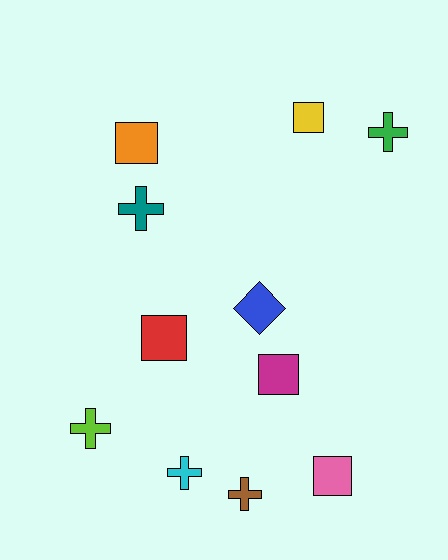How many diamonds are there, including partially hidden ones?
There is 1 diamond.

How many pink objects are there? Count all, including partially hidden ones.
There is 1 pink object.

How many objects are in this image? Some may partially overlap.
There are 11 objects.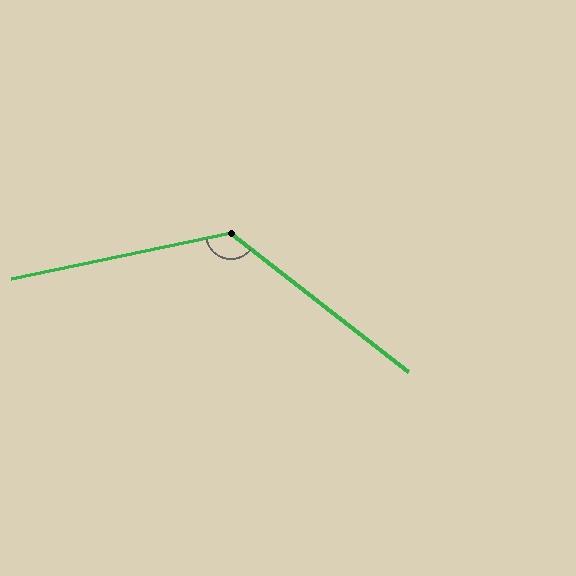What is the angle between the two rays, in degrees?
Approximately 130 degrees.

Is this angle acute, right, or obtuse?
It is obtuse.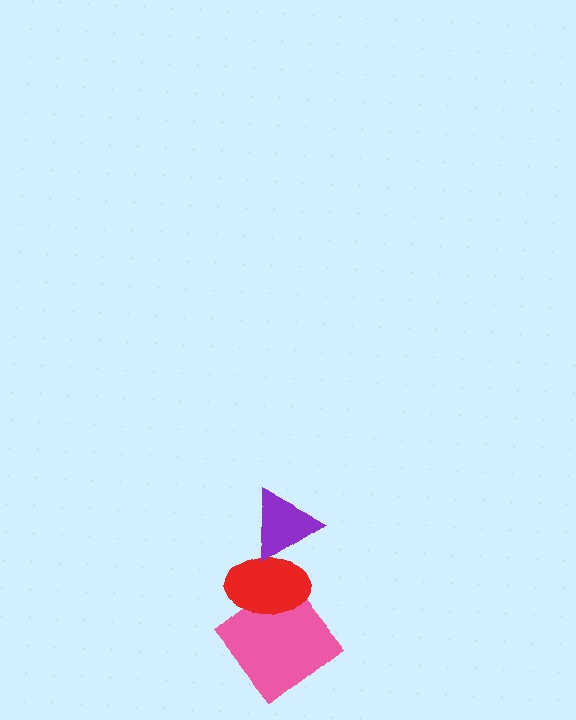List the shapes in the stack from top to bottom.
From top to bottom: the purple triangle, the red ellipse, the pink diamond.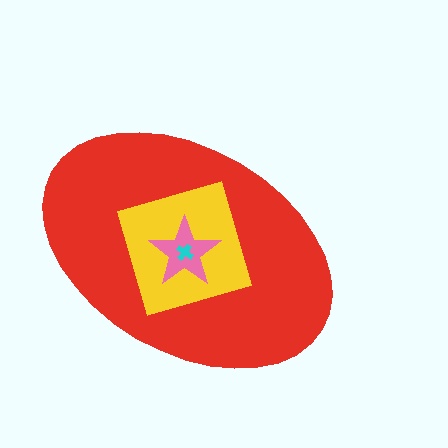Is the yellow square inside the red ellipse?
Yes.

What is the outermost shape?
The red ellipse.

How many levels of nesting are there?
4.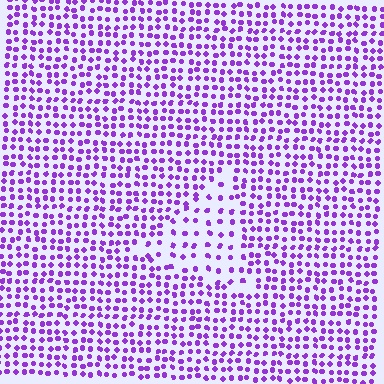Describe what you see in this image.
The image contains small purple elements arranged at two different densities. A triangle-shaped region is visible where the elements are less densely packed than the surrounding area.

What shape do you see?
I see a triangle.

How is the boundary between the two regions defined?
The boundary is defined by a change in element density (approximately 2.1x ratio). All elements are the same color, size, and shape.